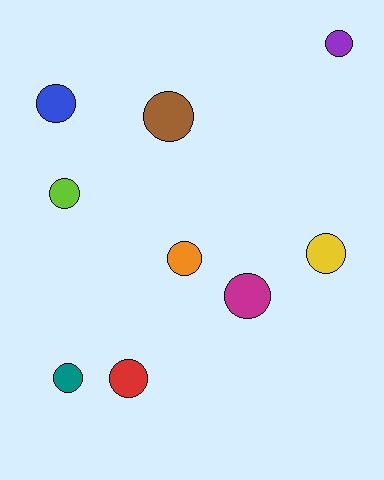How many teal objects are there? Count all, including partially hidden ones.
There is 1 teal object.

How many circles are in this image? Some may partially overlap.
There are 9 circles.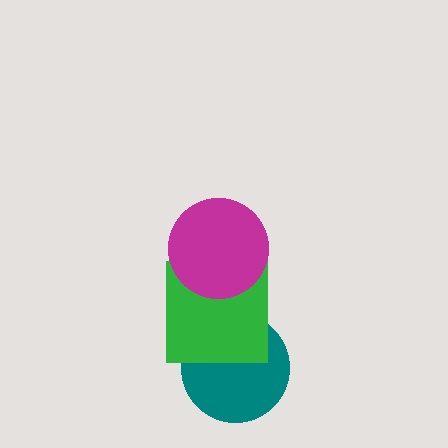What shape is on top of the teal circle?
The green square is on top of the teal circle.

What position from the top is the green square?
The green square is 2nd from the top.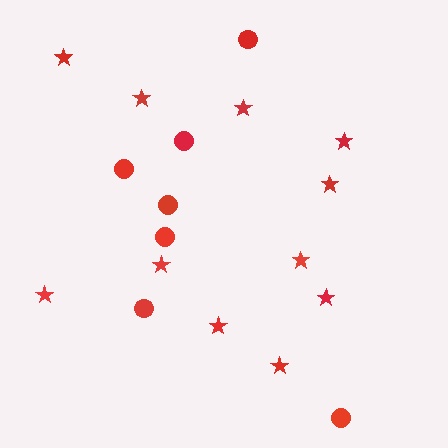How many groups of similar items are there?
There are 2 groups: one group of stars (11) and one group of circles (7).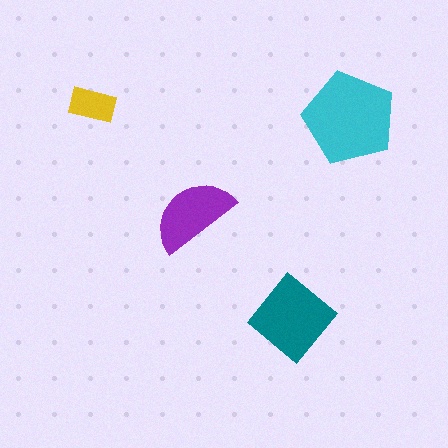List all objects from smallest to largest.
The yellow rectangle, the purple semicircle, the teal diamond, the cyan pentagon.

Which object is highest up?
The yellow rectangle is topmost.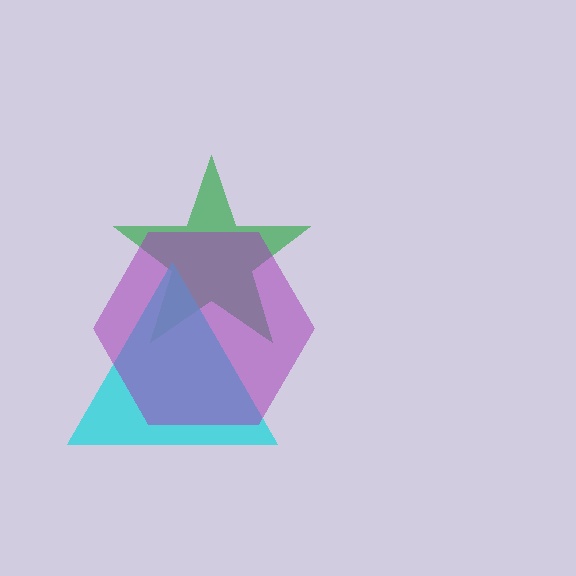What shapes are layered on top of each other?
The layered shapes are: a green star, a cyan triangle, a purple hexagon.